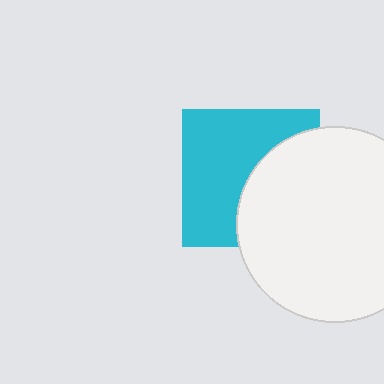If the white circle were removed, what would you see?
You would see the complete cyan square.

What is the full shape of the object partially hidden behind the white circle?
The partially hidden object is a cyan square.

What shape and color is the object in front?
The object in front is a white circle.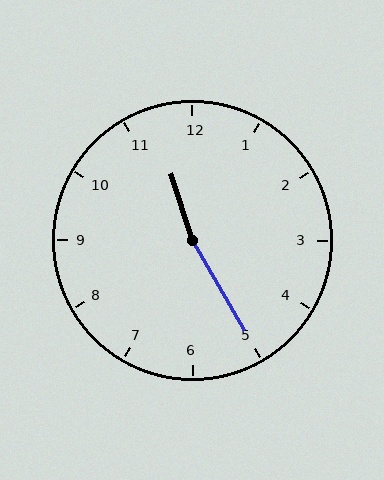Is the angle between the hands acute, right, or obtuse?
It is obtuse.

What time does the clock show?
11:25.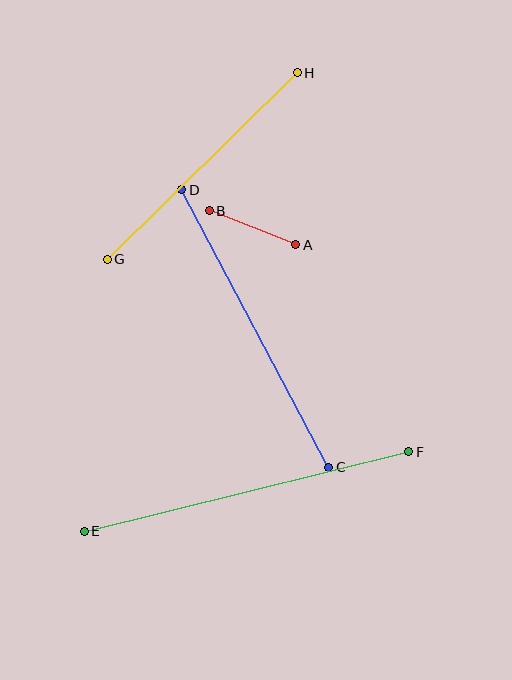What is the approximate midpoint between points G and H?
The midpoint is at approximately (202, 166) pixels.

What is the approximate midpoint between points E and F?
The midpoint is at approximately (246, 492) pixels.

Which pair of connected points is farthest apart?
Points E and F are farthest apart.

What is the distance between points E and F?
The distance is approximately 334 pixels.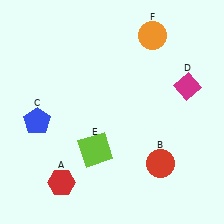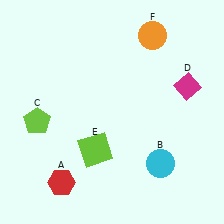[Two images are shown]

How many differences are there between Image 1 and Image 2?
There are 2 differences between the two images.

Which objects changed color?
B changed from red to cyan. C changed from blue to lime.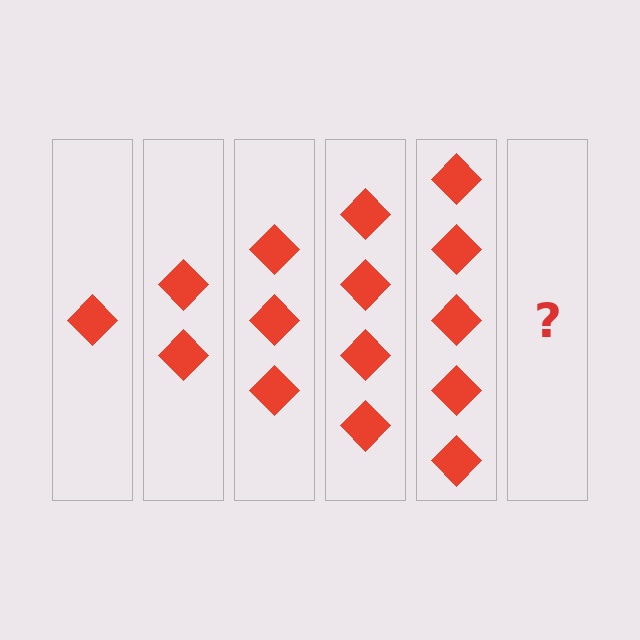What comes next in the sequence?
The next element should be 6 diamonds.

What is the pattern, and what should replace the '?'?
The pattern is that each step adds one more diamond. The '?' should be 6 diamonds.